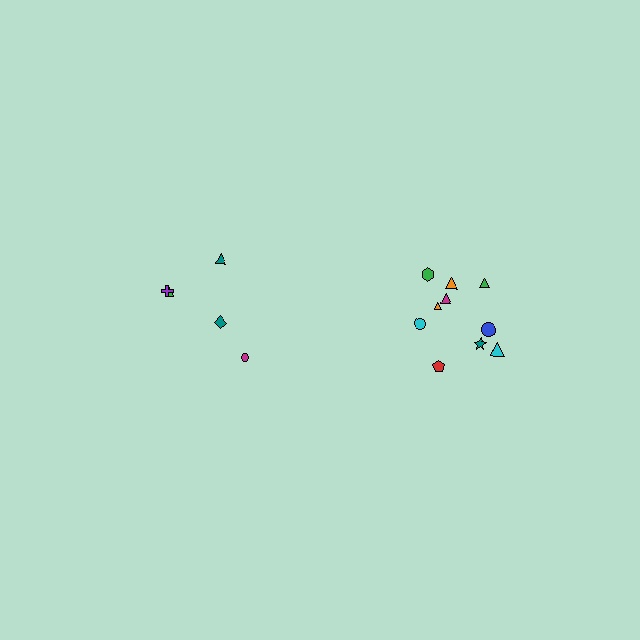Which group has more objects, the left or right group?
The right group.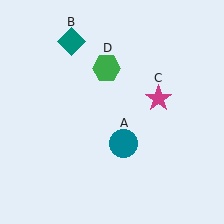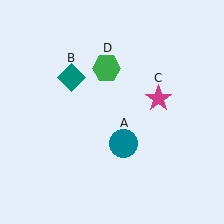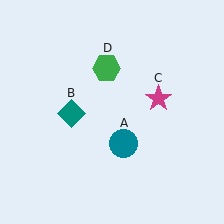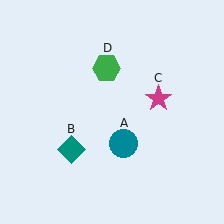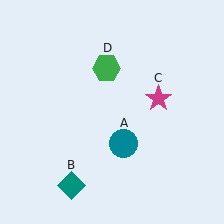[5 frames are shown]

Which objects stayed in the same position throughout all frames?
Teal circle (object A) and magenta star (object C) and green hexagon (object D) remained stationary.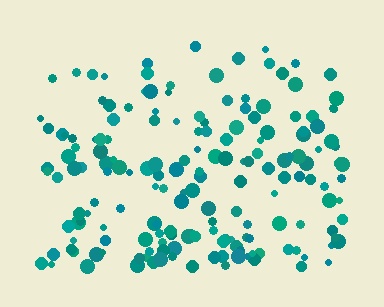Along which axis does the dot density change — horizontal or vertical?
Vertical.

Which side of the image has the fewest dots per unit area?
The top.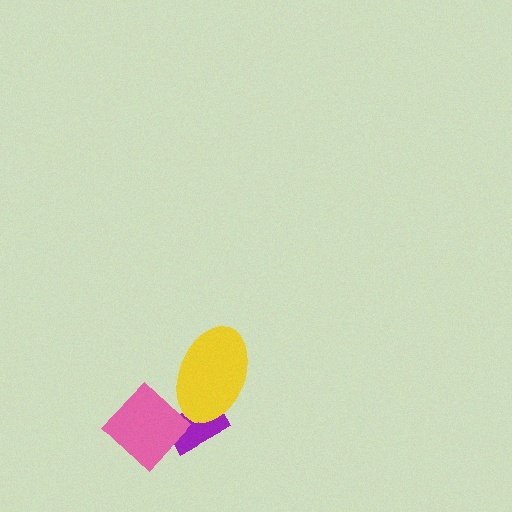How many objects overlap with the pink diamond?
2 objects overlap with the pink diamond.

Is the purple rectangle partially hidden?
Yes, it is partially covered by another shape.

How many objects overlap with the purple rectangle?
2 objects overlap with the purple rectangle.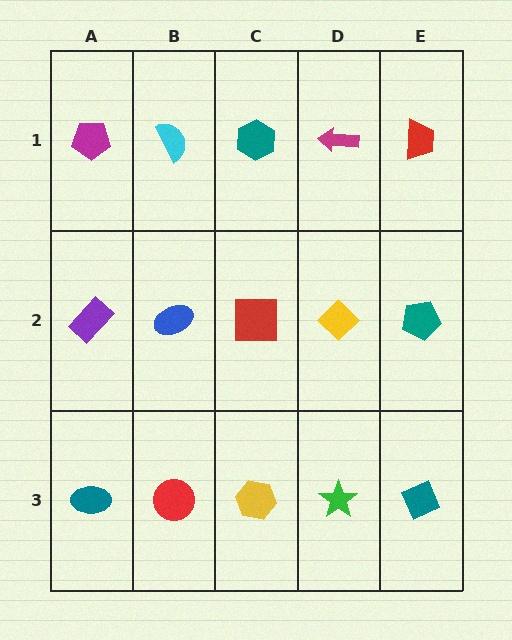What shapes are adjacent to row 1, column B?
A blue ellipse (row 2, column B), a magenta pentagon (row 1, column A), a teal hexagon (row 1, column C).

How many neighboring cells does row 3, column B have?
3.